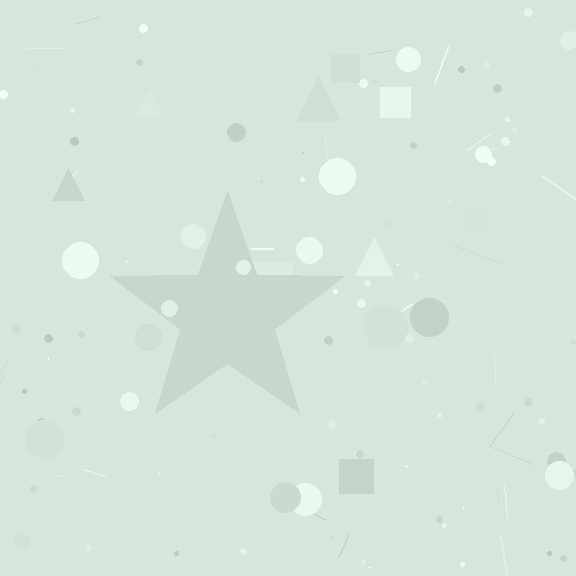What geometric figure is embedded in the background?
A star is embedded in the background.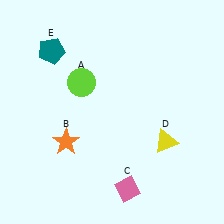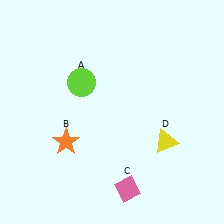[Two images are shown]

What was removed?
The teal pentagon (E) was removed in Image 2.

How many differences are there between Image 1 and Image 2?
There is 1 difference between the two images.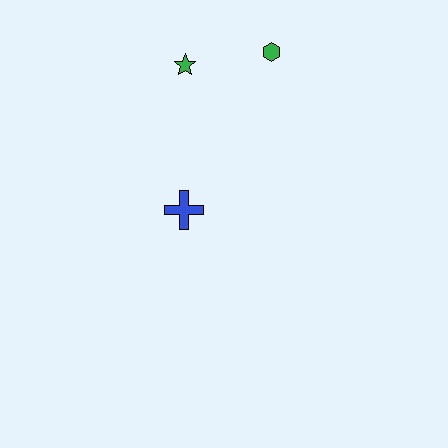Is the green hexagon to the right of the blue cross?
Yes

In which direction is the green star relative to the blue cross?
The green star is above the blue cross.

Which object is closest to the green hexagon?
The green star is closest to the green hexagon.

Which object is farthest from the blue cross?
The green hexagon is farthest from the blue cross.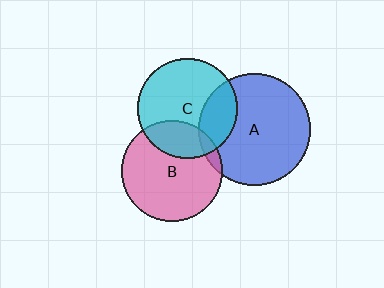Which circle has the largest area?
Circle A (blue).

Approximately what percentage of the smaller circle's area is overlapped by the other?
Approximately 25%.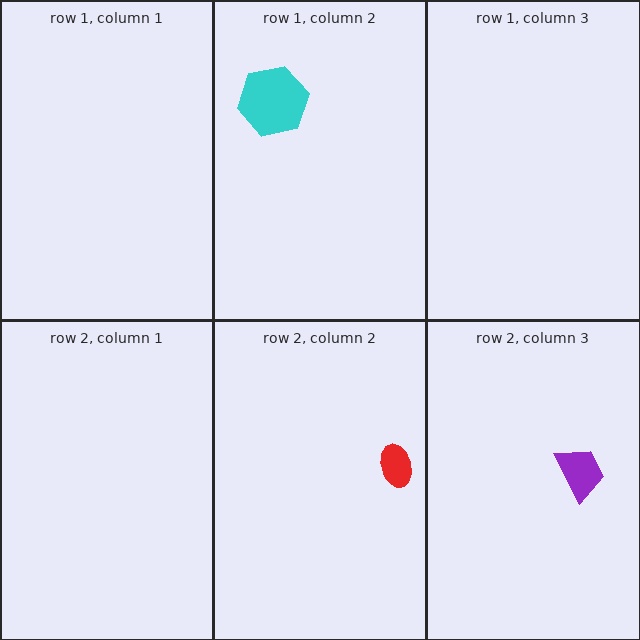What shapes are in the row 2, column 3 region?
The purple trapezoid.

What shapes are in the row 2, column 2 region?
The red ellipse.